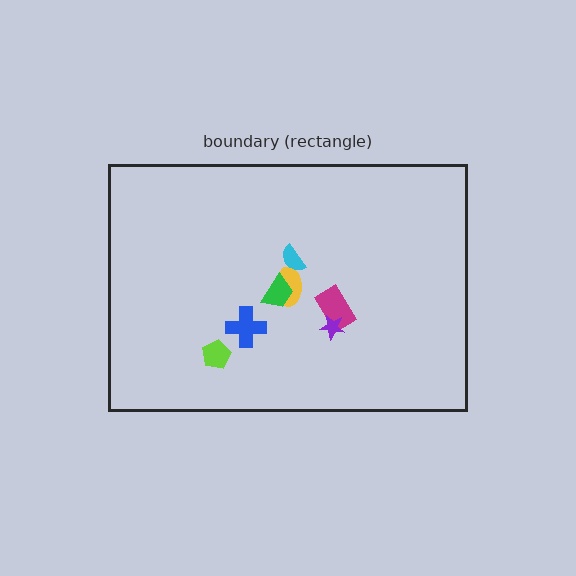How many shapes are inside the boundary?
7 inside, 0 outside.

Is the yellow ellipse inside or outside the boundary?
Inside.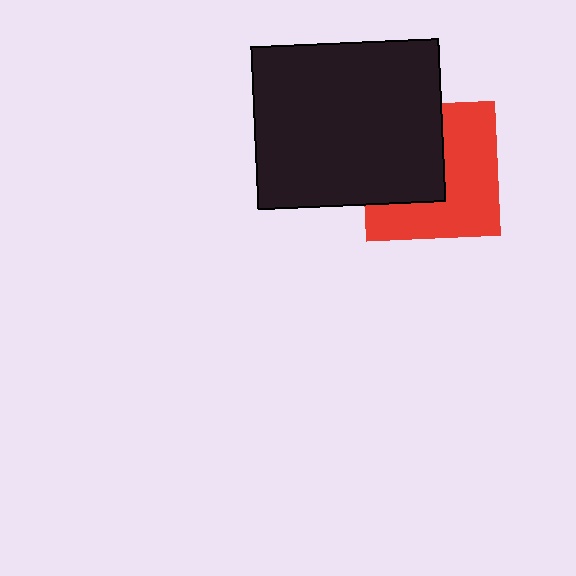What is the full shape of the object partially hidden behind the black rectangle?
The partially hidden object is a red square.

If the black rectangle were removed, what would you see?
You would see the complete red square.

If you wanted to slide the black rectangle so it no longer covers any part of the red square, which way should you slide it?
Slide it left — that is the most direct way to separate the two shapes.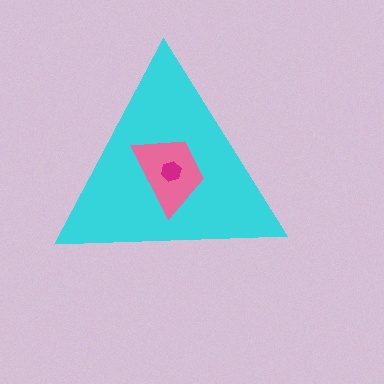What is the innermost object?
The magenta hexagon.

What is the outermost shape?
The cyan triangle.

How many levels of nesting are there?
3.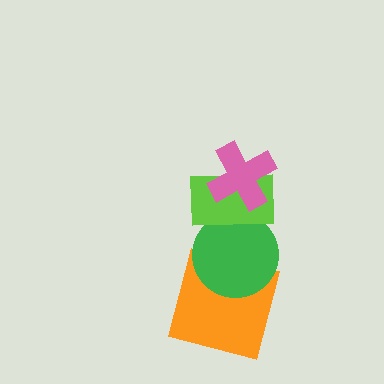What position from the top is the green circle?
The green circle is 3rd from the top.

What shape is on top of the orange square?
The green circle is on top of the orange square.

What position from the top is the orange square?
The orange square is 4th from the top.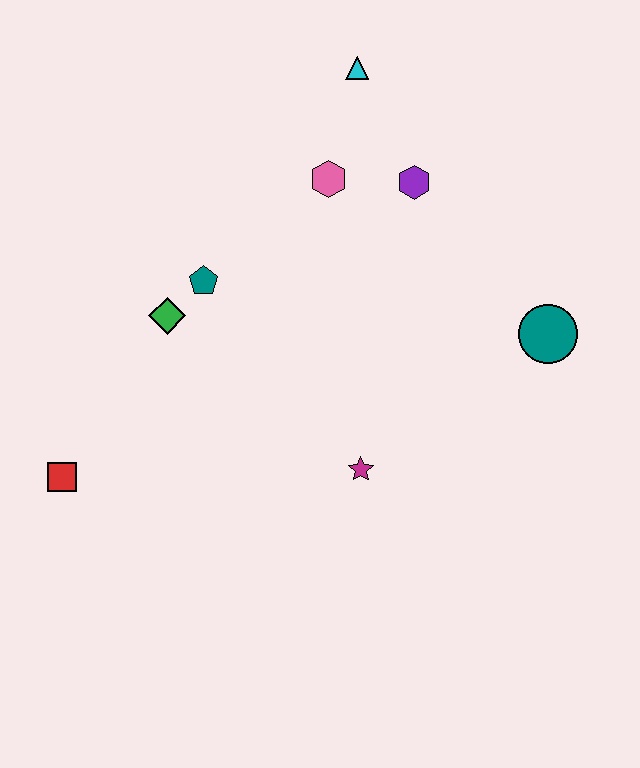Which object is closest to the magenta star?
The teal circle is closest to the magenta star.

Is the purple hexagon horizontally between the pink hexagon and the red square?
No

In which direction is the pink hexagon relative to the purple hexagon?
The pink hexagon is to the left of the purple hexagon.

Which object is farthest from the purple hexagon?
The red square is farthest from the purple hexagon.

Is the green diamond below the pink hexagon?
Yes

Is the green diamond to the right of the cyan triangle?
No